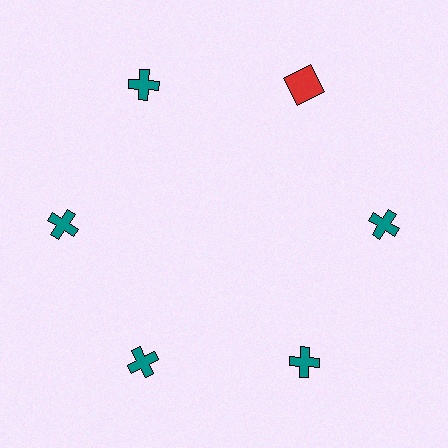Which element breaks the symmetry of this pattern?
The red square at roughly the 1 o'clock position breaks the symmetry. All other shapes are teal crosses.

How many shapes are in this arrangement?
There are 6 shapes arranged in a ring pattern.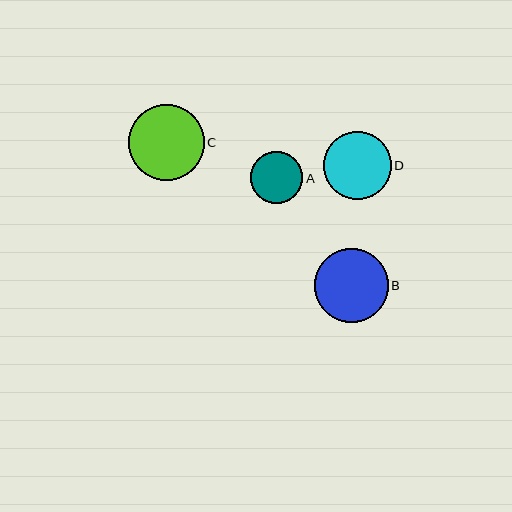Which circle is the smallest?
Circle A is the smallest with a size of approximately 52 pixels.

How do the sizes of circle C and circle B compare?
Circle C and circle B are approximately the same size.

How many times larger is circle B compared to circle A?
Circle B is approximately 1.4 times the size of circle A.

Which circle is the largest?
Circle C is the largest with a size of approximately 76 pixels.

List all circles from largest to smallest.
From largest to smallest: C, B, D, A.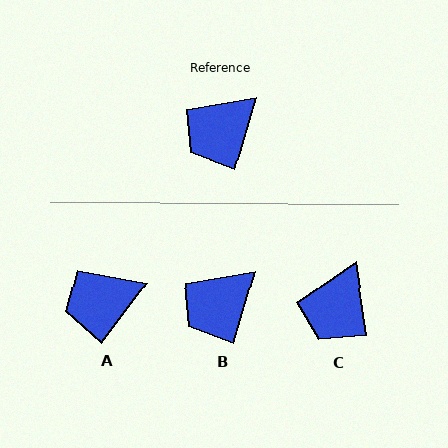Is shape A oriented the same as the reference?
No, it is off by about 20 degrees.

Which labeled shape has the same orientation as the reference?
B.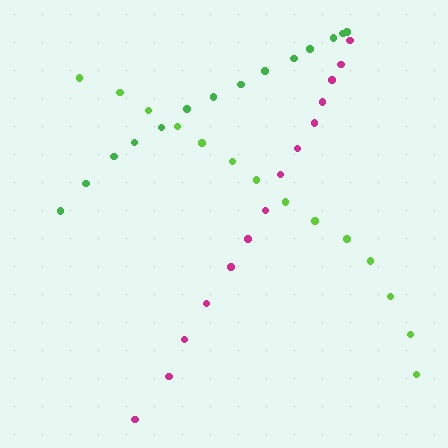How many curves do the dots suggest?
There are 3 distinct paths.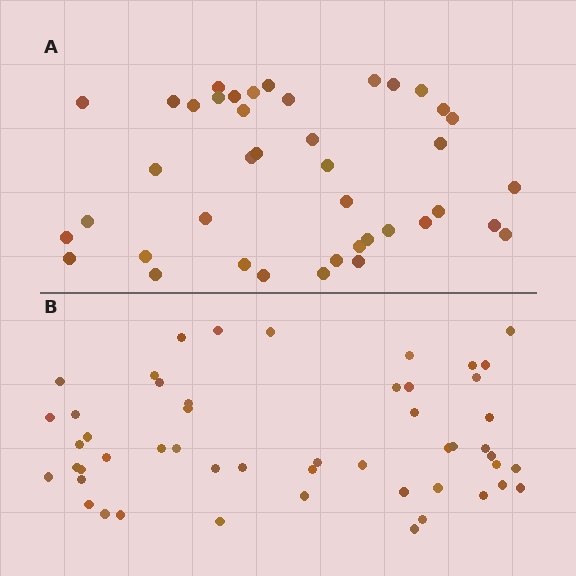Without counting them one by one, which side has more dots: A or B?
Region B (the bottom region) has more dots.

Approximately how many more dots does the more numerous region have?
Region B has roughly 10 or so more dots than region A.